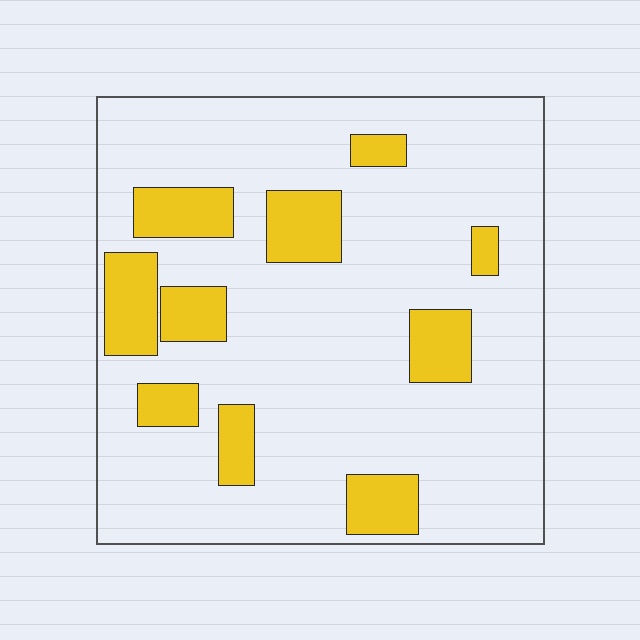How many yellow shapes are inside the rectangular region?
10.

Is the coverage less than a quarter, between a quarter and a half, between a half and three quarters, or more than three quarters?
Less than a quarter.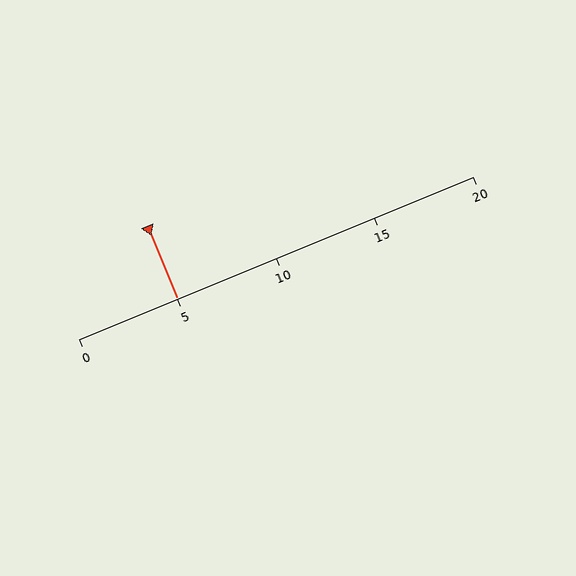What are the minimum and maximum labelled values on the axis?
The axis runs from 0 to 20.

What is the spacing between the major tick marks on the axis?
The major ticks are spaced 5 apart.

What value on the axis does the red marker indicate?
The marker indicates approximately 5.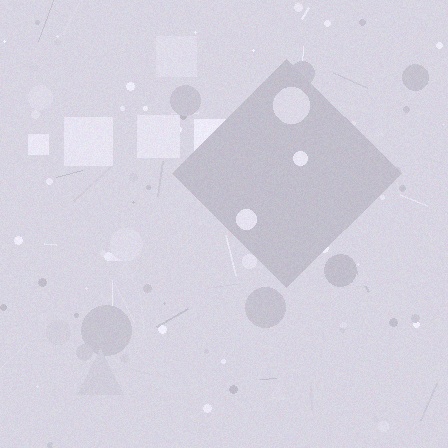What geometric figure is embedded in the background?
A diamond is embedded in the background.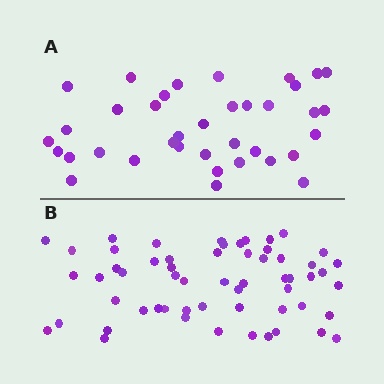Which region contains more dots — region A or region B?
Region B (the bottom region) has more dots.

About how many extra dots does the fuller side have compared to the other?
Region B has approximately 20 more dots than region A.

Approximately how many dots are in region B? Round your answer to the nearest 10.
About 60 dots. (The exact count is 58, which rounds to 60.)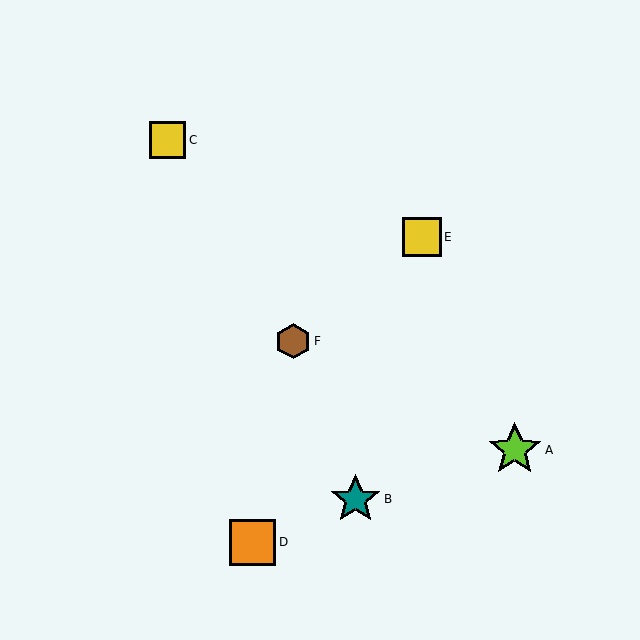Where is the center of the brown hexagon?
The center of the brown hexagon is at (293, 341).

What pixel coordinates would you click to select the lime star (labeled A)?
Click at (515, 450) to select the lime star A.